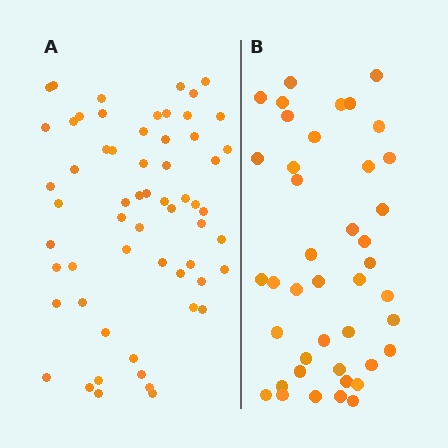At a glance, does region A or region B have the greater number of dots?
Region A (the left region) has more dots.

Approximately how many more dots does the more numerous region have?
Region A has approximately 20 more dots than region B.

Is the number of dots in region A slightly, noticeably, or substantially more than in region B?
Region A has noticeably more, but not dramatically so. The ratio is roughly 1.4 to 1.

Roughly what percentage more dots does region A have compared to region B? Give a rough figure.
About 45% more.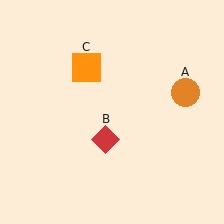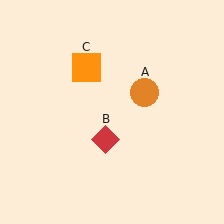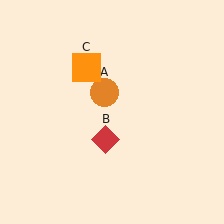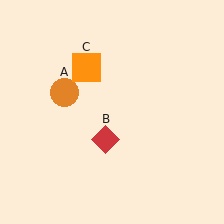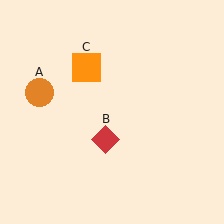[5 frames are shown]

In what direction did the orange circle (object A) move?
The orange circle (object A) moved left.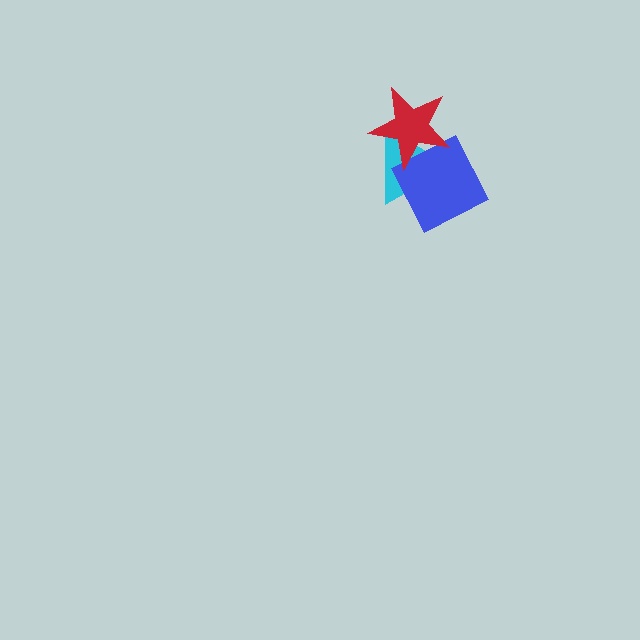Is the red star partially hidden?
No, no other shape covers it.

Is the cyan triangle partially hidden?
Yes, it is partially covered by another shape.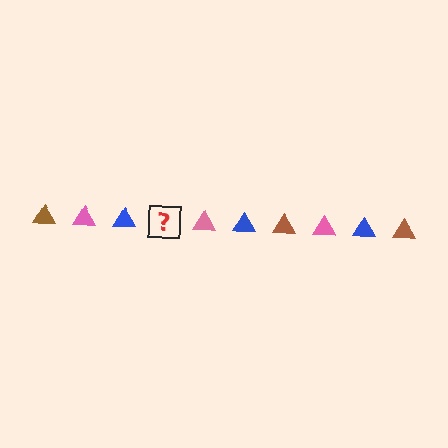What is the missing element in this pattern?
The missing element is a brown triangle.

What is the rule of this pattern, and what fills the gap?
The rule is that the pattern cycles through brown, pink, blue triangles. The gap should be filled with a brown triangle.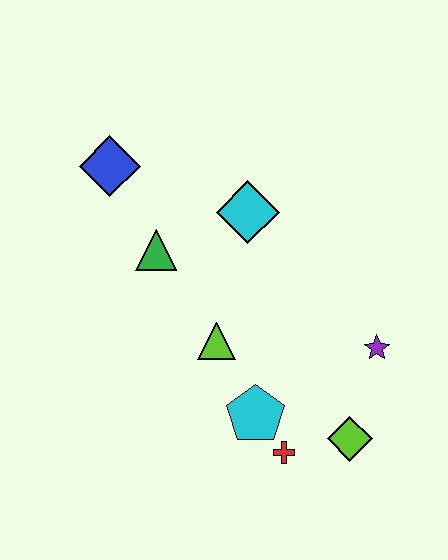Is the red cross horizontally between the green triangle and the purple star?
Yes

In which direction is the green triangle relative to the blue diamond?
The green triangle is below the blue diamond.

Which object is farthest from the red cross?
The blue diamond is farthest from the red cross.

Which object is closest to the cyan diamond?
The green triangle is closest to the cyan diamond.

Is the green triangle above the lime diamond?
Yes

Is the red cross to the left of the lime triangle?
No